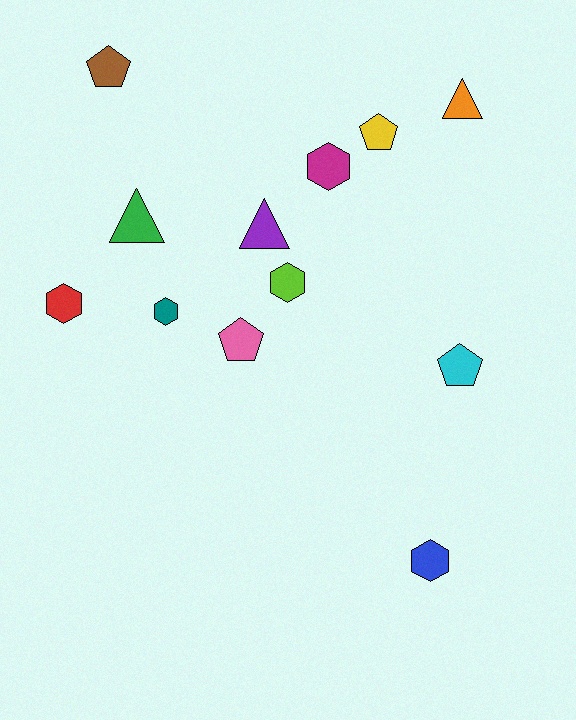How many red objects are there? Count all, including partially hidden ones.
There is 1 red object.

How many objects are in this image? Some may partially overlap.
There are 12 objects.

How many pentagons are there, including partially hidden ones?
There are 4 pentagons.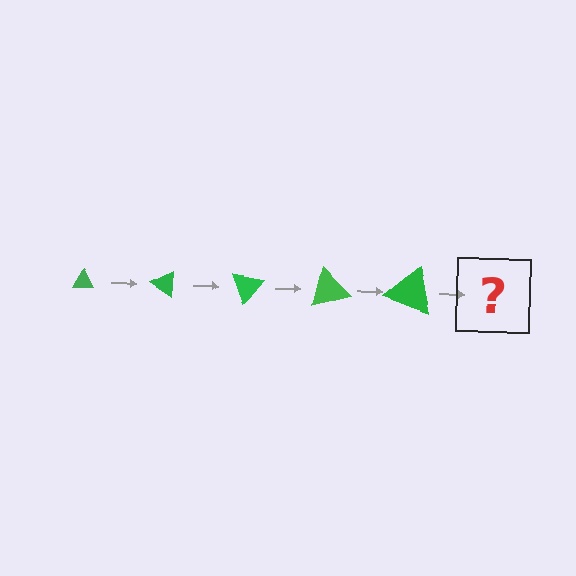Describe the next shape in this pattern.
It should be a triangle, larger than the previous one and rotated 175 degrees from the start.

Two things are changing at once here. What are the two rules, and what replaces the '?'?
The two rules are that the triangle grows larger each step and it rotates 35 degrees each step. The '?' should be a triangle, larger than the previous one and rotated 175 degrees from the start.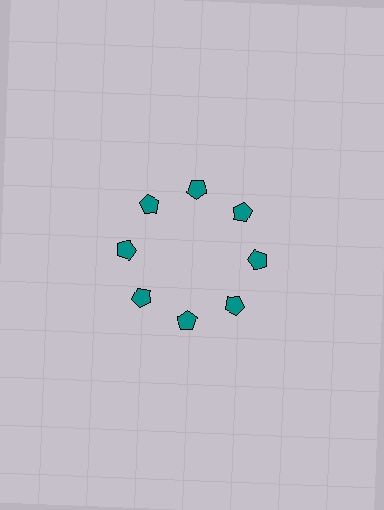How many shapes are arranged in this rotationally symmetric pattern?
There are 8 shapes, arranged in 8 groups of 1.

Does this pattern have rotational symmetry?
Yes, this pattern has 8-fold rotational symmetry. It looks the same after rotating 45 degrees around the center.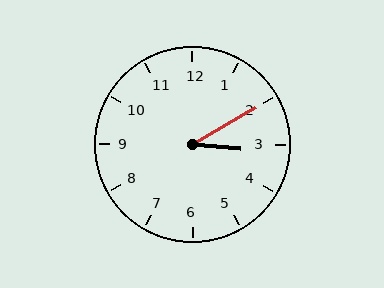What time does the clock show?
3:10.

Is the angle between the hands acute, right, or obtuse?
It is acute.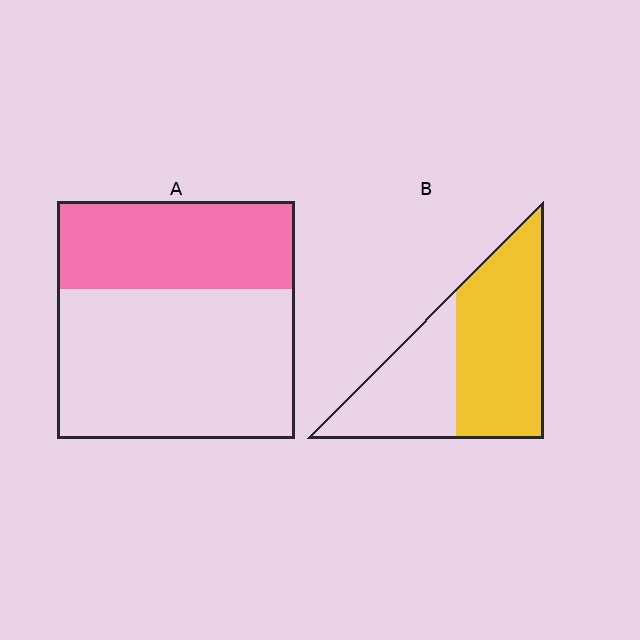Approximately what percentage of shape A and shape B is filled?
A is approximately 35% and B is approximately 60%.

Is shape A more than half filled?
No.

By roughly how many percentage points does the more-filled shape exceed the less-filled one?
By roughly 25 percentage points (B over A).